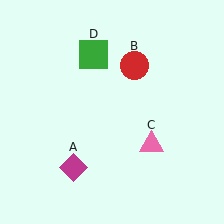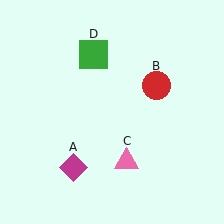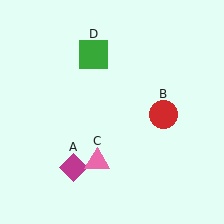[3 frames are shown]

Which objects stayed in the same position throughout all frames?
Magenta diamond (object A) and green square (object D) remained stationary.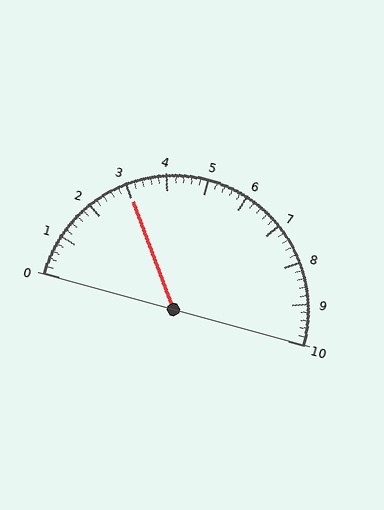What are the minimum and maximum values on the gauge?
The gauge ranges from 0 to 10.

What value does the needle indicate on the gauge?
The needle indicates approximately 3.0.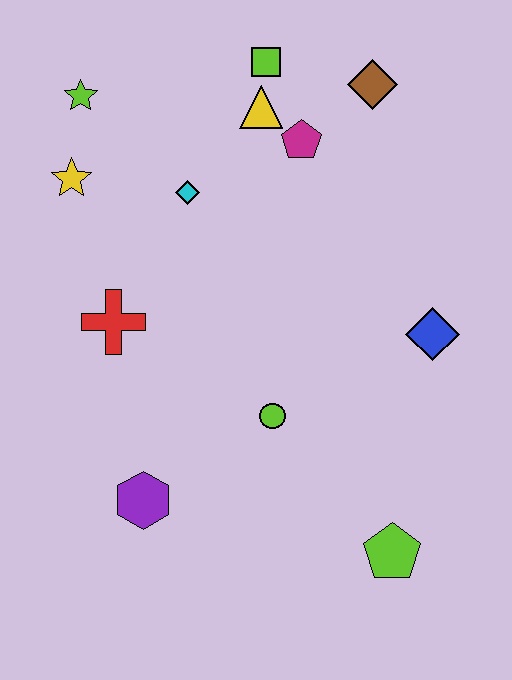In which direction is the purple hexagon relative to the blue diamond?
The purple hexagon is to the left of the blue diamond.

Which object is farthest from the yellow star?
The lime pentagon is farthest from the yellow star.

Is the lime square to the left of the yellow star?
No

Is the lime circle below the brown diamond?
Yes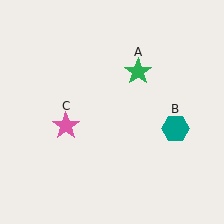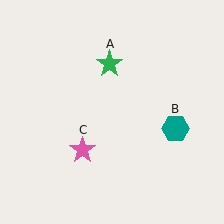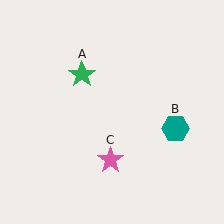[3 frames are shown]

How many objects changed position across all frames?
2 objects changed position: green star (object A), pink star (object C).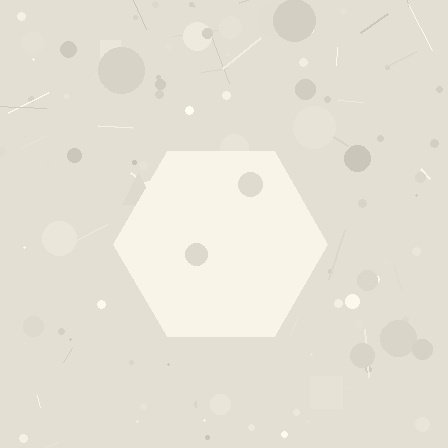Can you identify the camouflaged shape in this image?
The camouflaged shape is a hexagon.